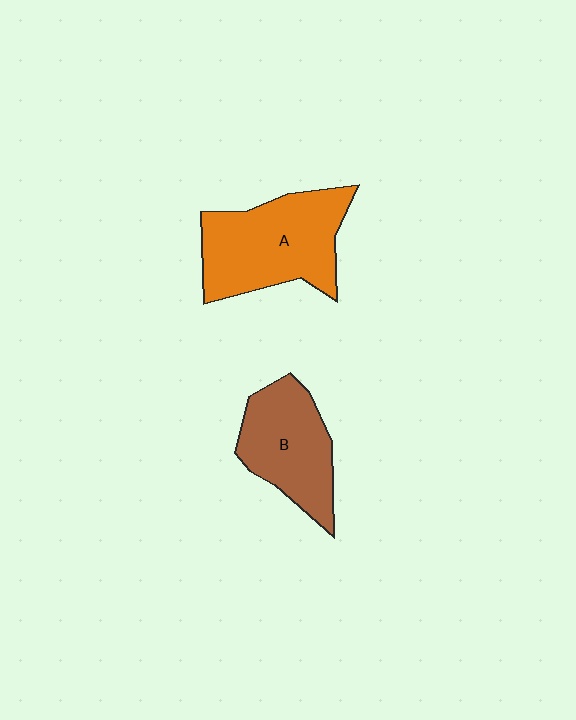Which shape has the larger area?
Shape A (orange).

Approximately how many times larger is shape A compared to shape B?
Approximately 1.3 times.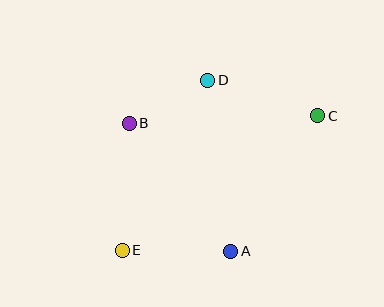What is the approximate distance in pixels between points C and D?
The distance between C and D is approximately 116 pixels.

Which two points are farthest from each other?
Points C and E are farthest from each other.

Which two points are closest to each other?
Points B and D are closest to each other.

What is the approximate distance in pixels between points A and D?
The distance between A and D is approximately 173 pixels.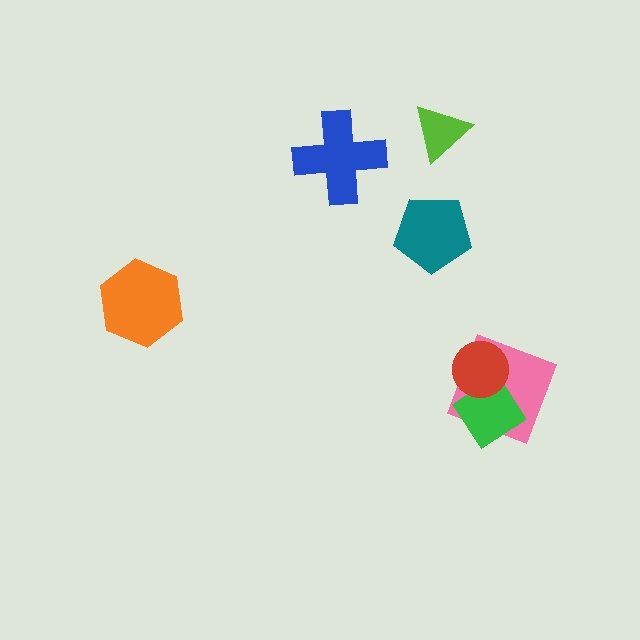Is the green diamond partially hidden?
Yes, it is partially covered by another shape.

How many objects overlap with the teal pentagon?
0 objects overlap with the teal pentagon.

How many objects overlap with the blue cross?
0 objects overlap with the blue cross.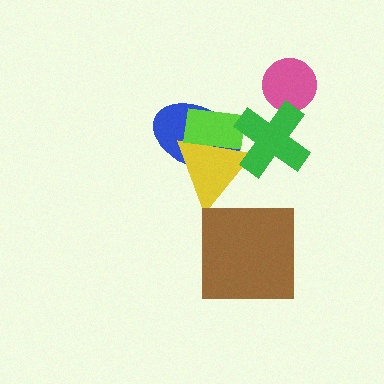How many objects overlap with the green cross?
4 objects overlap with the green cross.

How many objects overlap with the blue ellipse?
3 objects overlap with the blue ellipse.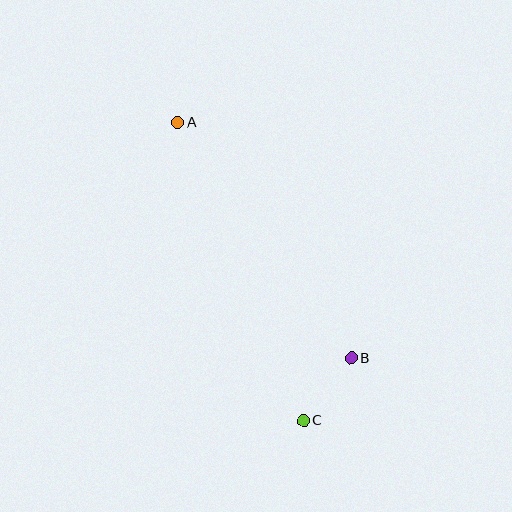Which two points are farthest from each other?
Points A and C are farthest from each other.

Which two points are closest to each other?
Points B and C are closest to each other.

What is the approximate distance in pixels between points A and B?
The distance between A and B is approximately 293 pixels.